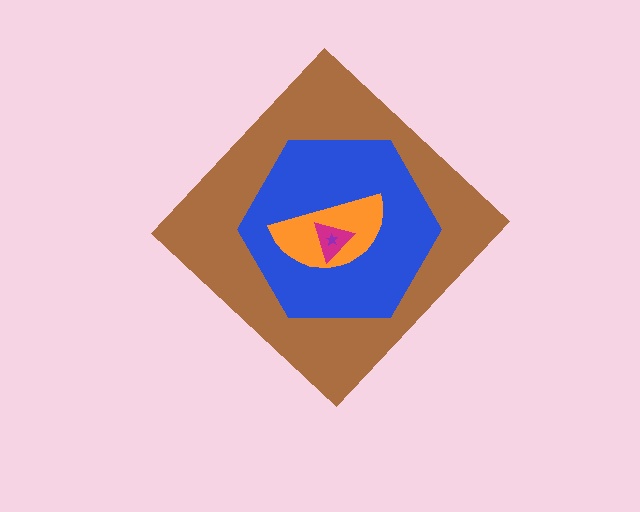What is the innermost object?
The purple star.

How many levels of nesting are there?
5.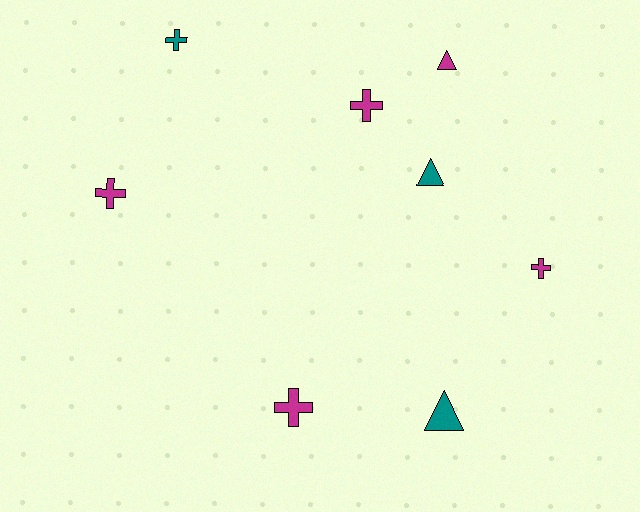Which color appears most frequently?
Magenta, with 5 objects.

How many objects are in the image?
There are 8 objects.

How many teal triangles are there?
There are 2 teal triangles.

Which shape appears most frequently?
Cross, with 5 objects.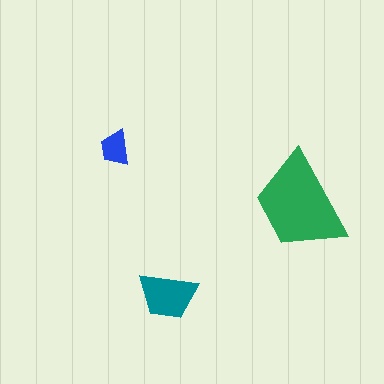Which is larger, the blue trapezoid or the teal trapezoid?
The teal one.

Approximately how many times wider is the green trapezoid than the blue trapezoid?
About 3 times wider.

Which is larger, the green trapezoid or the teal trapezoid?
The green one.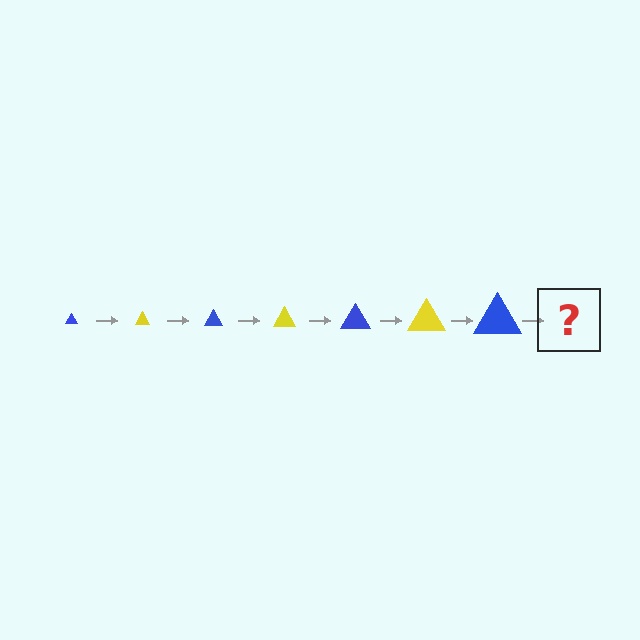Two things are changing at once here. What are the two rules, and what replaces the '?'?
The two rules are that the triangle grows larger each step and the color cycles through blue and yellow. The '?' should be a yellow triangle, larger than the previous one.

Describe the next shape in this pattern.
It should be a yellow triangle, larger than the previous one.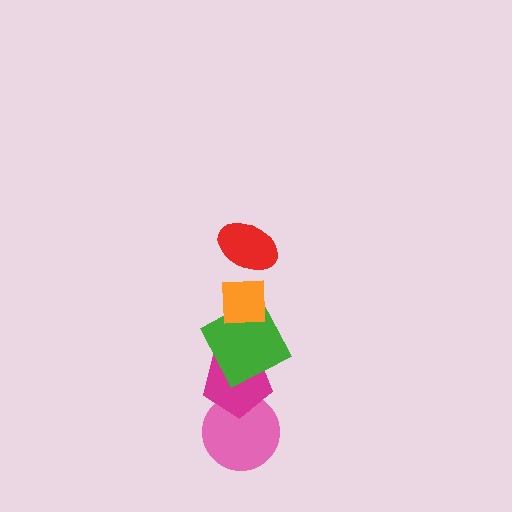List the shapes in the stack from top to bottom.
From top to bottom: the red ellipse, the orange square, the green square, the magenta pentagon, the pink circle.